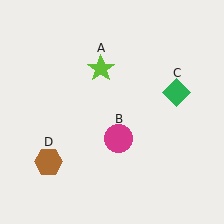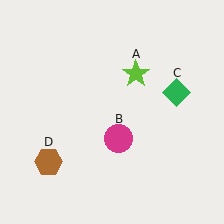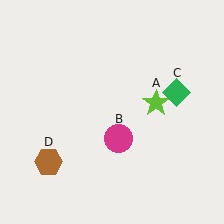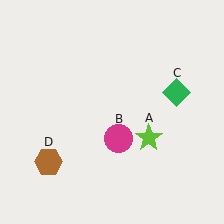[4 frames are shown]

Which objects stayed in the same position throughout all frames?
Magenta circle (object B) and green diamond (object C) and brown hexagon (object D) remained stationary.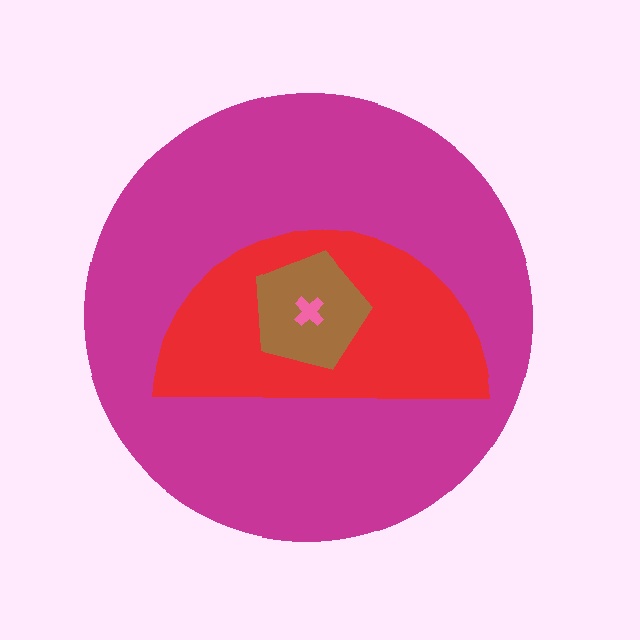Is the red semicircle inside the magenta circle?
Yes.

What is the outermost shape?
The magenta circle.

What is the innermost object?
The pink cross.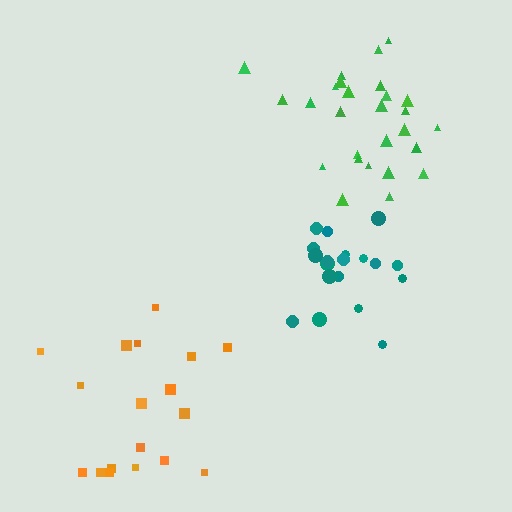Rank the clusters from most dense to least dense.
teal, green, orange.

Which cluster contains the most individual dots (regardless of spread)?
Green (27).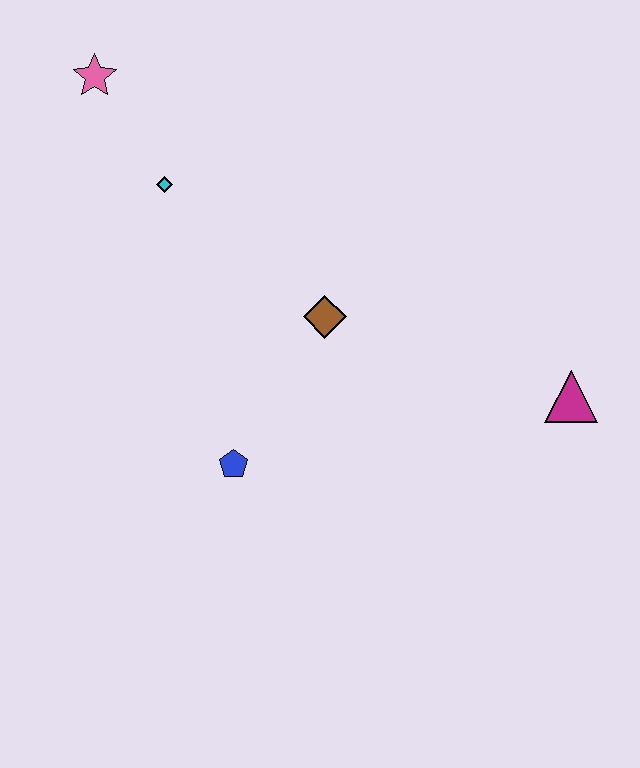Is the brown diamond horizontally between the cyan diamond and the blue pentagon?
No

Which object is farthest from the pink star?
The magenta triangle is farthest from the pink star.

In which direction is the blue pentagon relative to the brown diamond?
The blue pentagon is below the brown diamond.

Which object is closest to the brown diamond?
The blue pentagon is closest to the brown diamond.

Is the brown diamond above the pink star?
No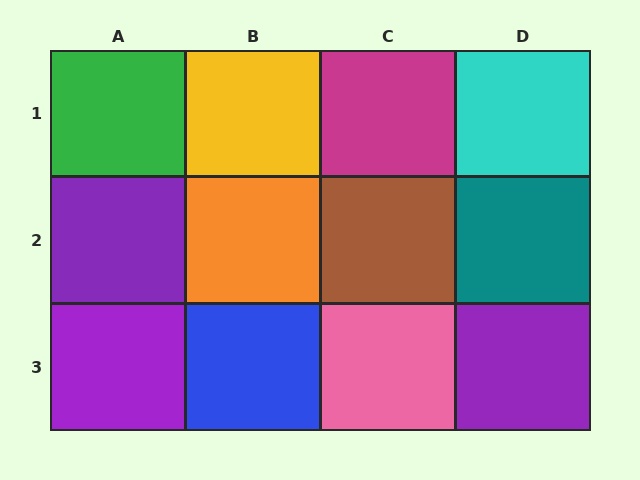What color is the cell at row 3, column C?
Pink.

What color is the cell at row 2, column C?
Brown.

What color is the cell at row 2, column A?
Purple.